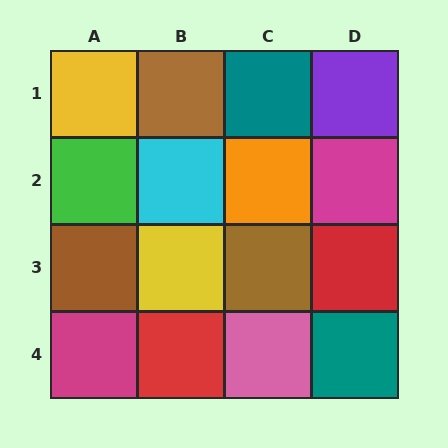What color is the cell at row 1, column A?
Yellow.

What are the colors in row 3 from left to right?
Brown, yellow, brown, red.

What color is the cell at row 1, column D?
Purple.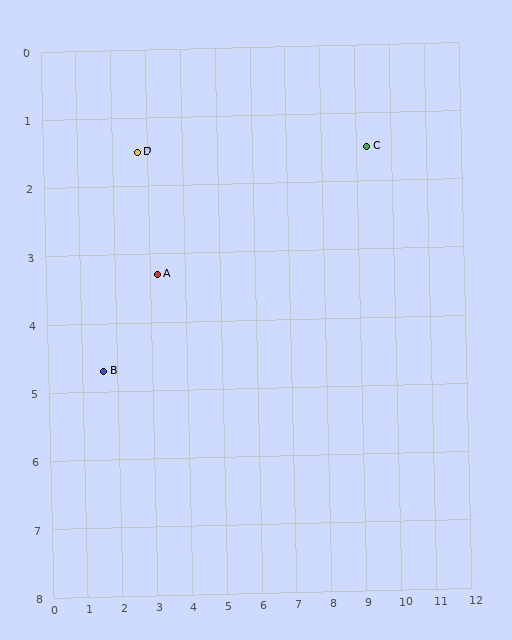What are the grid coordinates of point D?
Point D is at approximately (2.7, 1.5).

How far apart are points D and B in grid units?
Points D and B are about 3.4 grid units apart.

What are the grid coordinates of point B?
Point B is at approximately (1.6, 4.7).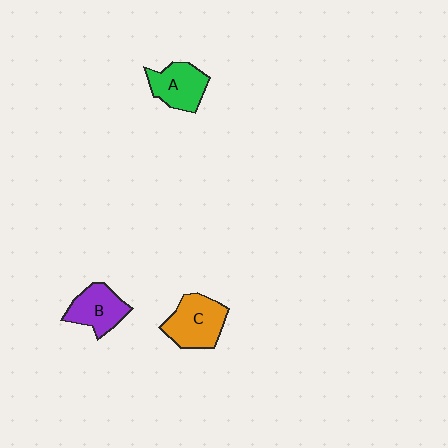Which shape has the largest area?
Shape C (orange).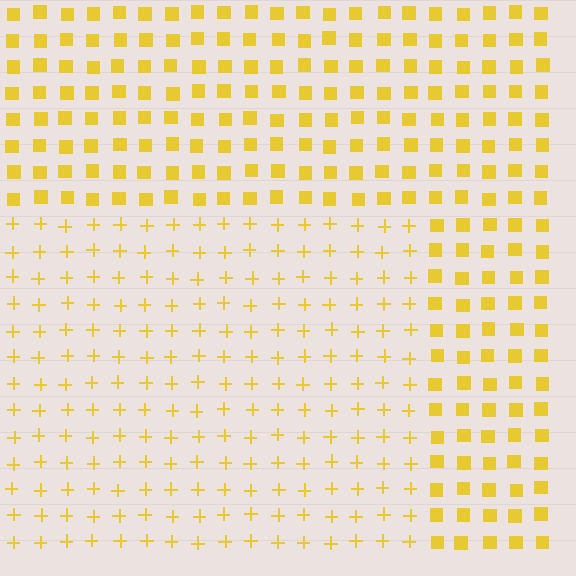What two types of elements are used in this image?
The image uses plus signs inside the rectangle region and squares outside it.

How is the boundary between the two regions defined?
The boundary is defined by a change in element shape: plus signs inside vs. squares outside. All elements share the same color and spacing.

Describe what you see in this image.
The image is filled with small yellow elements arranged in a uniform grid. A rectangle-shaped region contains plus signs, while the surrounding area contains squares. The boundary is defined purely by the change in element shape.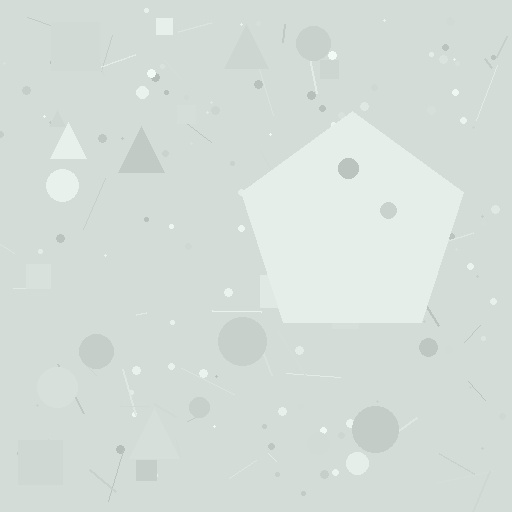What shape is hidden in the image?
A pentagon is hidden in the image.